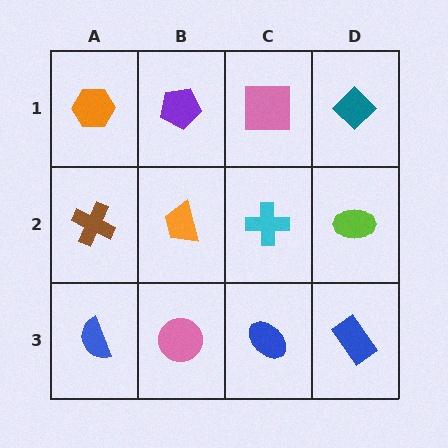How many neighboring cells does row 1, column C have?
3.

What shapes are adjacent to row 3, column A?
A brown cross (row 2, column A), a pink circle (row 3, column B).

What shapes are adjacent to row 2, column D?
A teal diamond (row 1, column D), a blue rectangle (row 3, column D), a cyan cross (row 2, column C).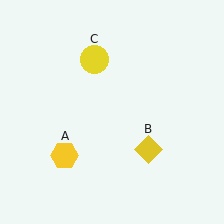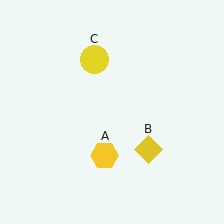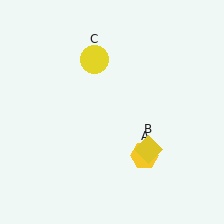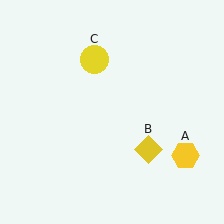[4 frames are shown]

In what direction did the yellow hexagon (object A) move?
The yellow hexagon (object A) moved right.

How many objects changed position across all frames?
1 object changed position: yellow hexagon (object A).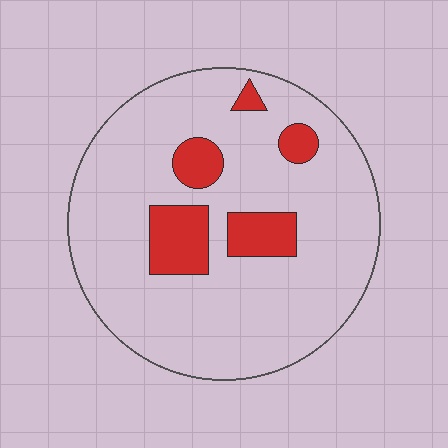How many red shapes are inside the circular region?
5.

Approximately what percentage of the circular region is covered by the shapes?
Approximately 15%.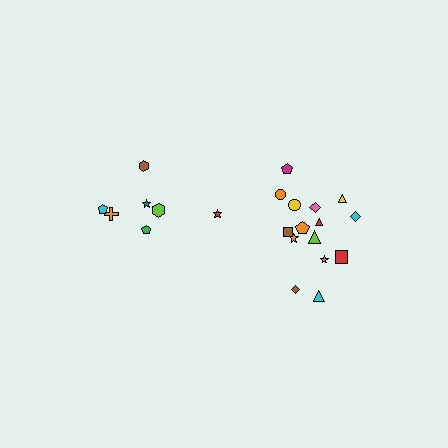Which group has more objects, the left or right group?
The right group.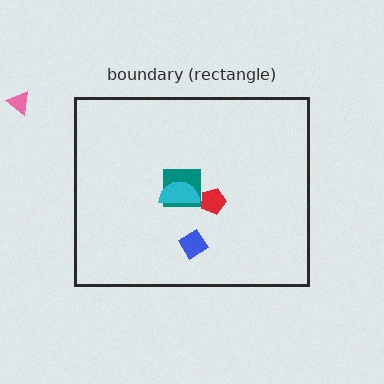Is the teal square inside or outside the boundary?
Inside.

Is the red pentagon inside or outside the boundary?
Inside.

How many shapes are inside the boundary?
4 inside, 1 outside.